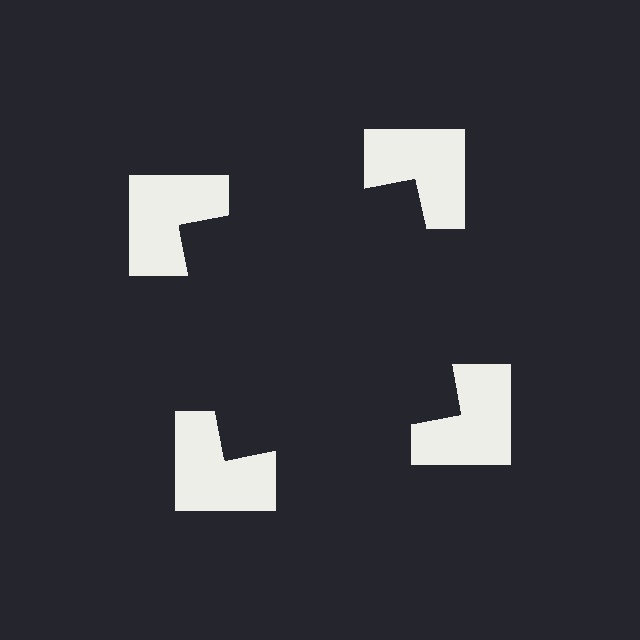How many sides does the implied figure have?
4 sides.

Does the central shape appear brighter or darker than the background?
It typically appears slightly darker than the background, even though no actual brightness change is drawn.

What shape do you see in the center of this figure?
An illusory square — its edges are inferred from the aligned wedge cuts in the notched squares, not physically drawn.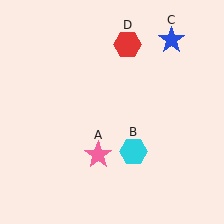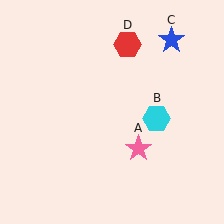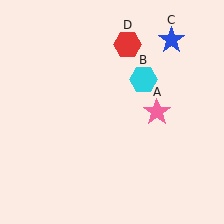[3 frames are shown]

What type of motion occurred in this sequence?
The pink star (object A), cyan hexagon (object B) rotated counterclockwise around the center of the scene.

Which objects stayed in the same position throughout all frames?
Blue star (object C) and red hexagon (object D) remained stationary.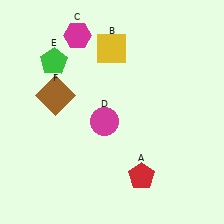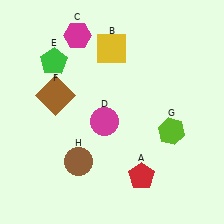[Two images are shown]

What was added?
A lime hexagon (G), a brown circle (H) were added in Image 2.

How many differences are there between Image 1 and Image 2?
There are 2 differences between the two images.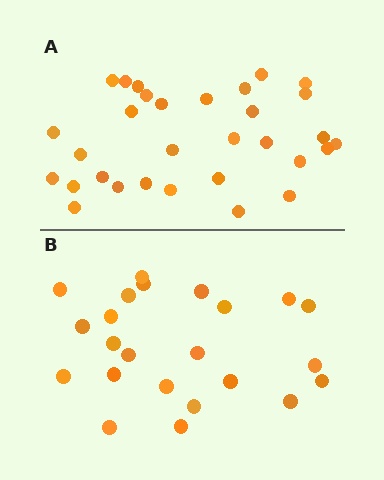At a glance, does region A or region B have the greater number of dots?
Region A (the top region) has more dots.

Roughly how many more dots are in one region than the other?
Region A has roughly 8 or so more dots than region B.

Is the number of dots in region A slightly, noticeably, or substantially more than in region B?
Region A has noticeably more, but not dramatically so. The ratio is roughly 1.3 to 1.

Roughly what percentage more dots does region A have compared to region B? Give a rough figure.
About 35% more.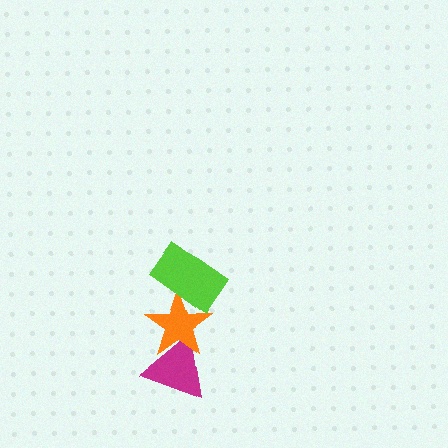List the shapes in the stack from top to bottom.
From top to bottom: the lime rectangle, the orange star, the magenta triangle.